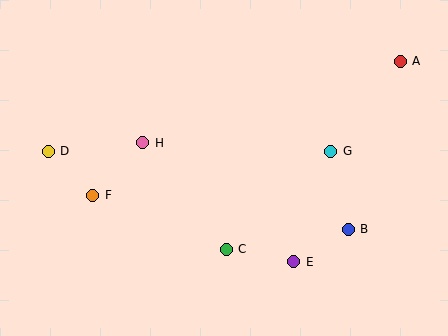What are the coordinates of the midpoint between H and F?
The midpoint between H and F is at (118, 169).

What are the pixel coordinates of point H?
Point H is at (143, 143).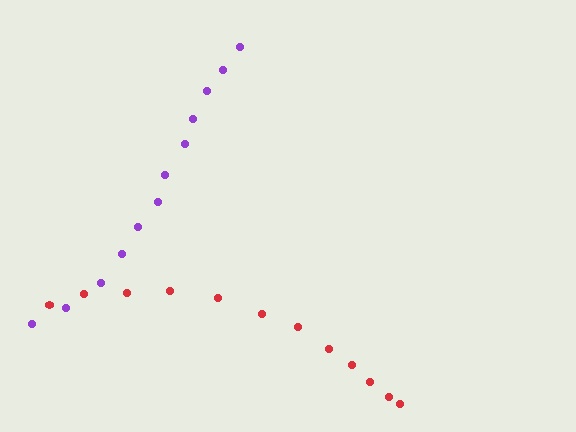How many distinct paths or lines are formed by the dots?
There are 2 distinct paths.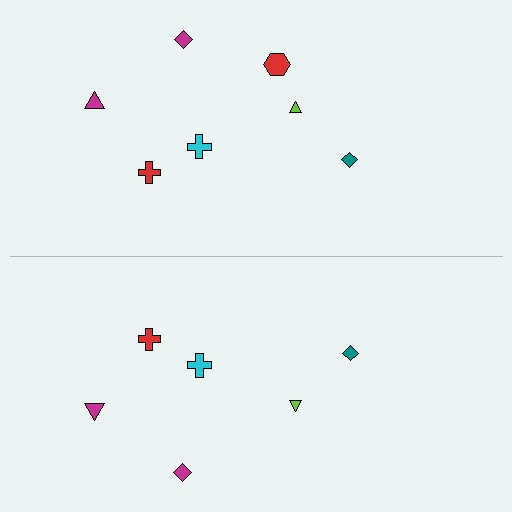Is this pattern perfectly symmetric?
No, the pattern is not perfectly symmetric. A red hexagon is missing from the bottom side.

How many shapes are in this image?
There are 13 shapes in this image.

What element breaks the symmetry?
A red hexagon is missing from the bottom side.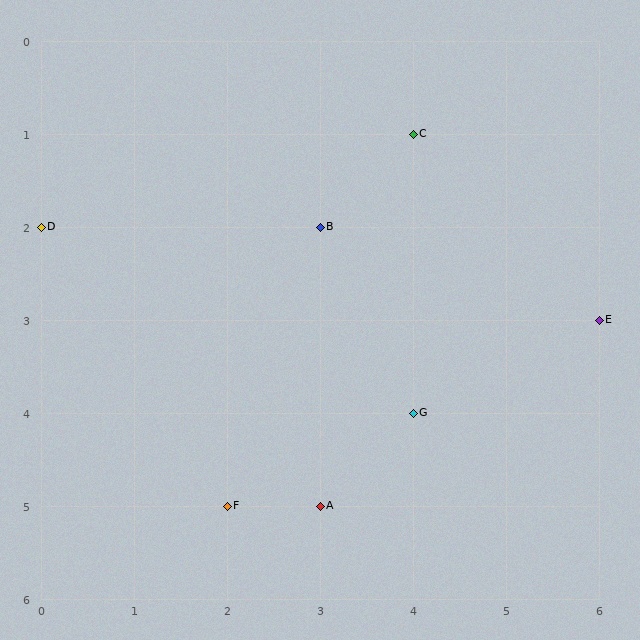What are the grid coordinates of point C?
Point C is at grid coordinates (4, 1).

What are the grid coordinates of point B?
Point B is at grid coordinates (3, 2).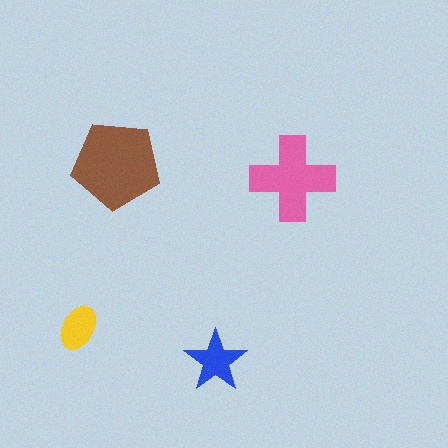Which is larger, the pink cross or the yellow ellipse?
The pink cross.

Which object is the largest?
The brown pentagon.